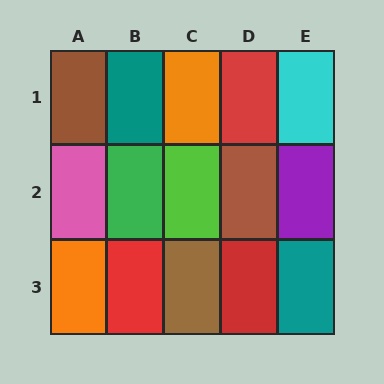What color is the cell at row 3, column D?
Red.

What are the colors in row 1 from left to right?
Brown, teal, orange, red, cyan.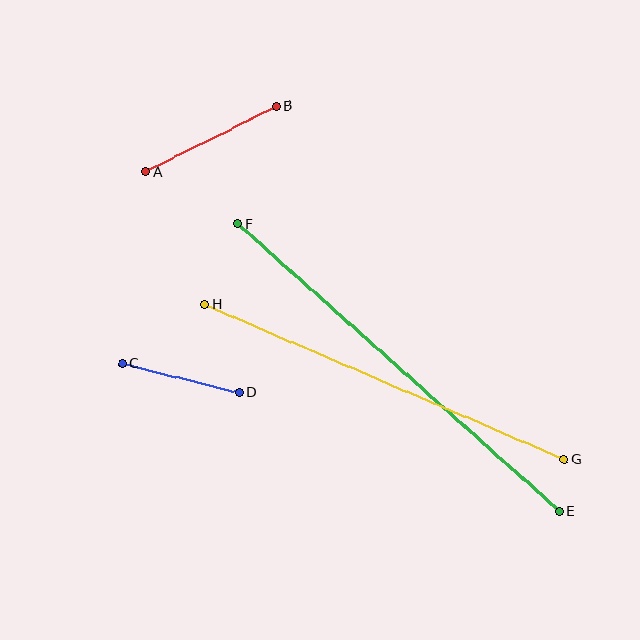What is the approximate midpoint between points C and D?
The midpoint is at approximately (181, 378) pixels.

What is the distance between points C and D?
The distance is approximately 121 pixels.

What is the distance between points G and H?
The distance is approximately 392 pixels.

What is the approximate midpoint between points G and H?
The midpoint is at approximately (384, 382) pixels.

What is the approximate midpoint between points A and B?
The midpoint is at approximately (211, 139) pixels.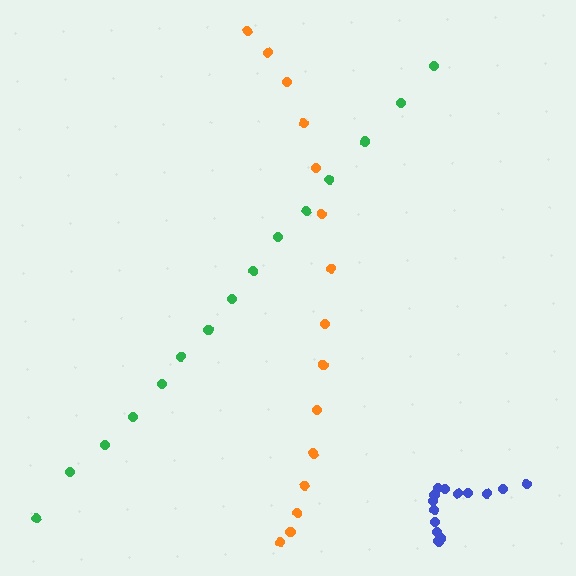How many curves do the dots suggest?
There are 3 distinct paths.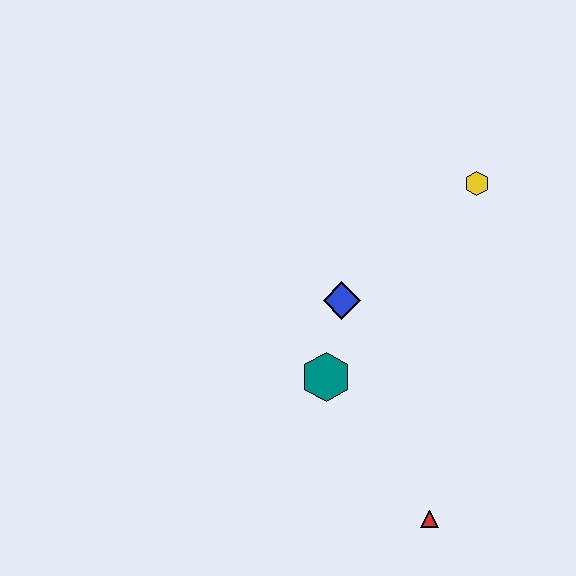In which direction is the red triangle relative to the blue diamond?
The red triangle is below the blue diamond.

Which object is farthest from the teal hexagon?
The yellow hexagon is farthest from the teal hexagon.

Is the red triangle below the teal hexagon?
Yes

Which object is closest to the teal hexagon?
The blue diamond is closest to the teal hexagon.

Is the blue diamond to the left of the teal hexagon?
No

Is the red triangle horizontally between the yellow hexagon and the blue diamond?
Yes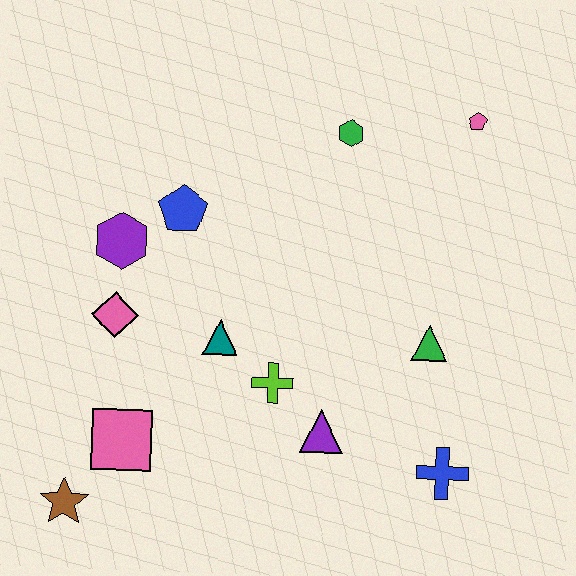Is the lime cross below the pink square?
No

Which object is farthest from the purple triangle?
The pink pentagon is farthest from the purple triangle.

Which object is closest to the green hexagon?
The pink pentagon is closest to the green hexagon.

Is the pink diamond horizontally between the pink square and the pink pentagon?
No